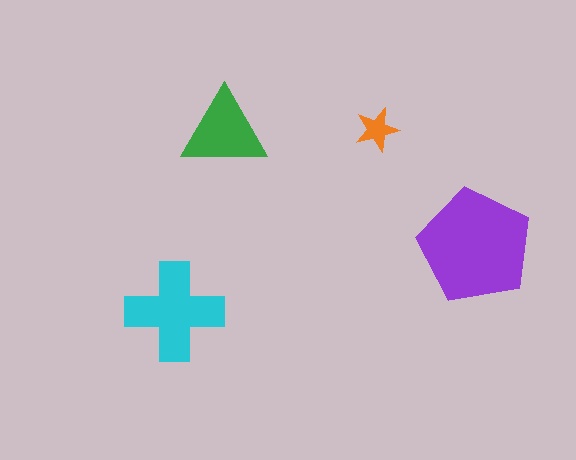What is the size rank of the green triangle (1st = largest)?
3rd.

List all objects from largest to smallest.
The purple pentagon, the cyan cross, the green triangle, the orange star.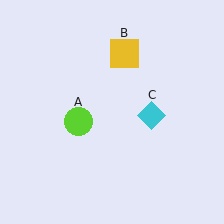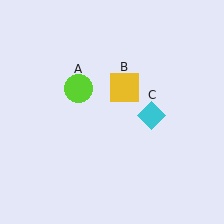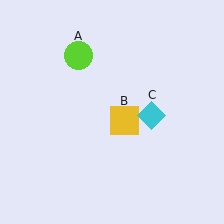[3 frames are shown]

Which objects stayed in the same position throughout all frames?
Cyan diamond (object C) remained stationary.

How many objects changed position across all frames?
2 objects changed position: lime circle (object A), yellow square (object B).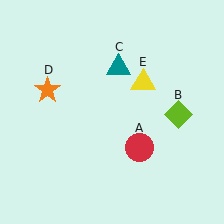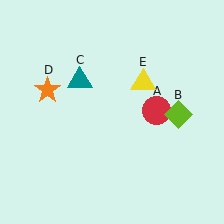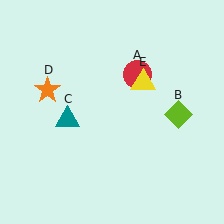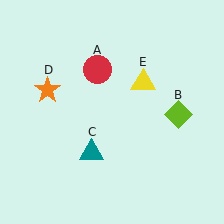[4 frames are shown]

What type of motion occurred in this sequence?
The red circle (object A), teal triangle (object C) rotated counterclockwise around the center of the scene.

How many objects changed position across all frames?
2 objects changed position: red circle (object A), teal triangle (object C).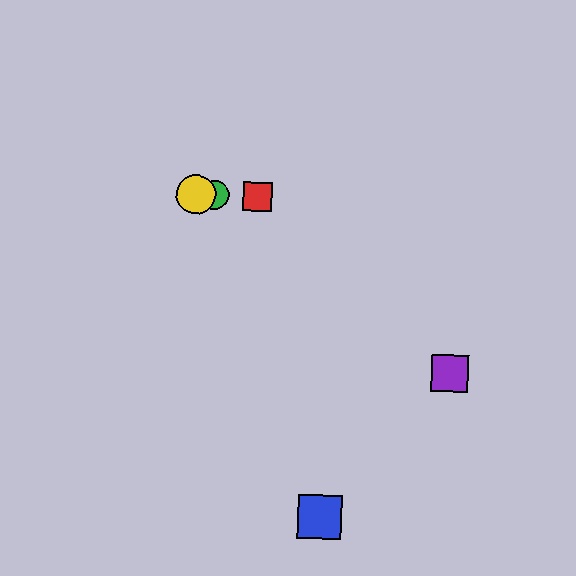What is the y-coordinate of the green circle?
The green circle is at y≈195.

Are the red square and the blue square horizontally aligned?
No, the red square is at y≈197 and the blue square is at y≈517.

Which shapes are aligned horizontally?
The red square, the green circle, the yellow circle are aligned horizontally.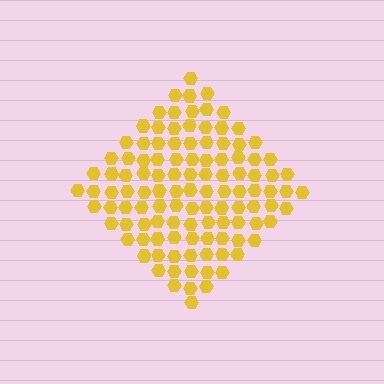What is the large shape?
The large shape is a diamond.